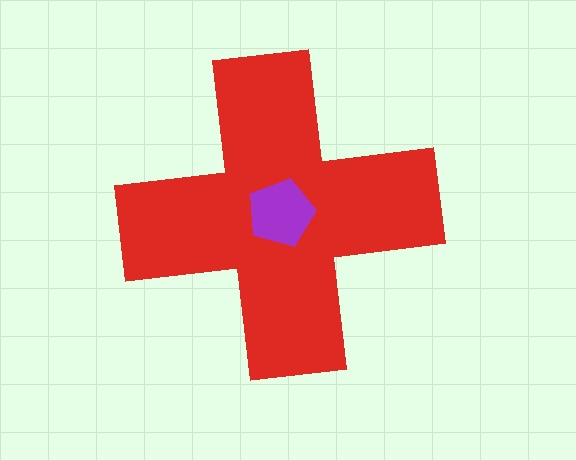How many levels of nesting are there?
2.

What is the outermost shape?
The red cross.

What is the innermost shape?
The purple pentagon.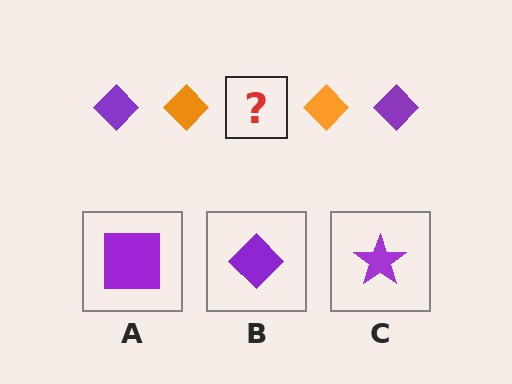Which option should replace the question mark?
Option B.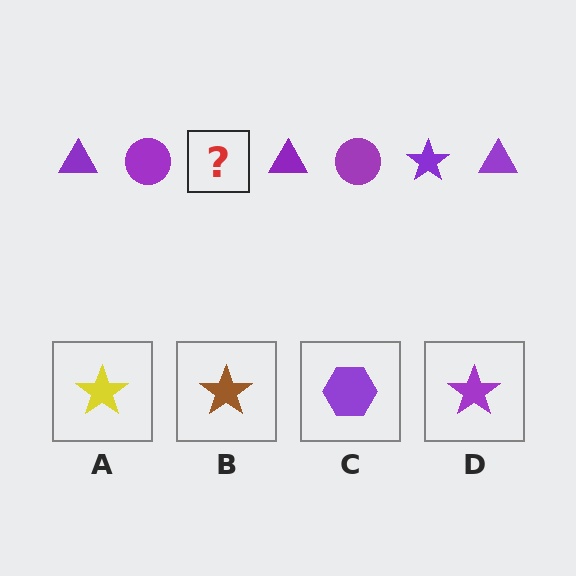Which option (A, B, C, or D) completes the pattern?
D.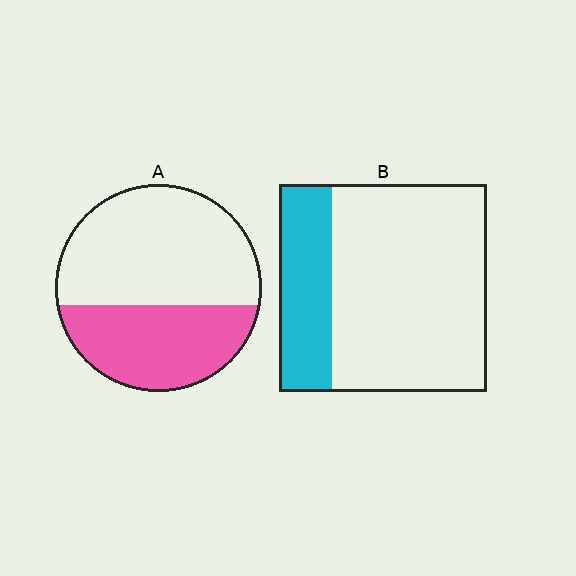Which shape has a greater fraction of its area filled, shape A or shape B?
Shape A.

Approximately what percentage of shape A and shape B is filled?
A is approximately 40% and B is approximately 25%.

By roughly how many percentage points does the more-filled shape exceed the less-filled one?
By roughly 15 percentage points (A over B).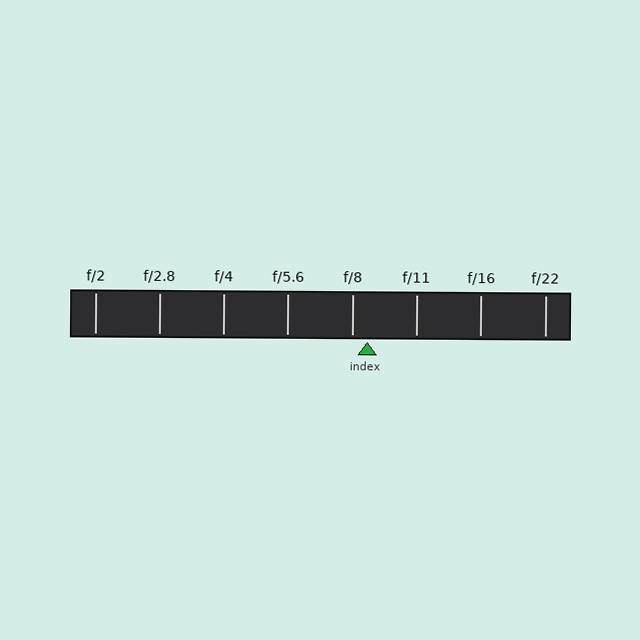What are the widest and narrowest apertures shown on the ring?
The widest aperture shown is f/2 and the narrowest is f/22.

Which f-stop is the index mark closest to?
The index mark is closest to f/8.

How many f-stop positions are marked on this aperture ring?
There are 8 f-stop positions marked.